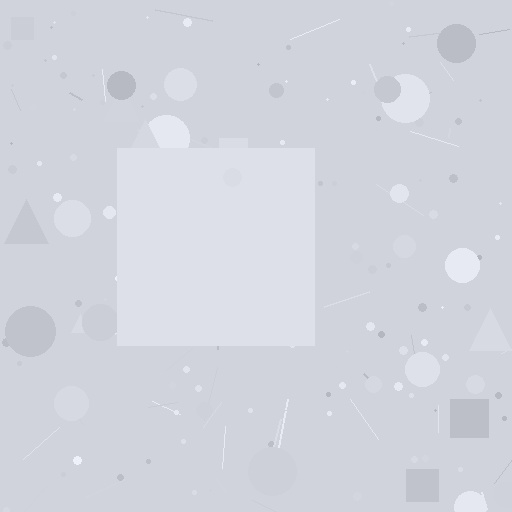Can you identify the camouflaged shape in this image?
The camouflaged shape is a square.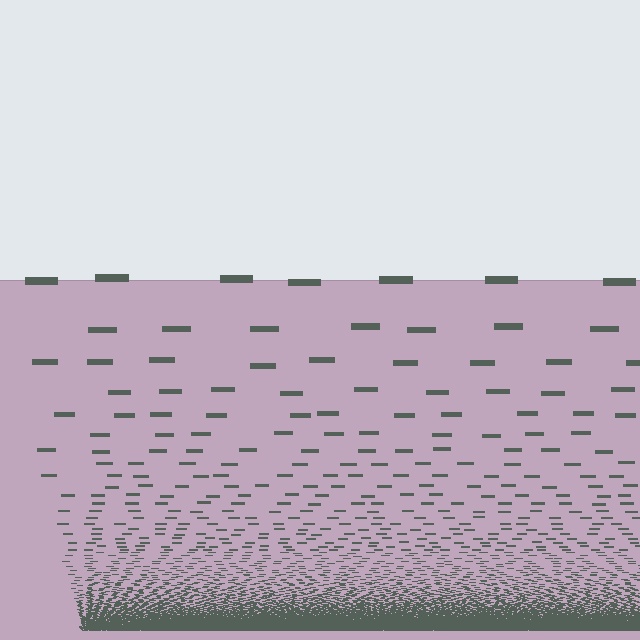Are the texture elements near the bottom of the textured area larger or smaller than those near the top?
Smaller. The gradient is inverted — elements near the bottom are smaller and denser.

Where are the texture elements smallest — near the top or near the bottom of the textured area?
Near the bottom.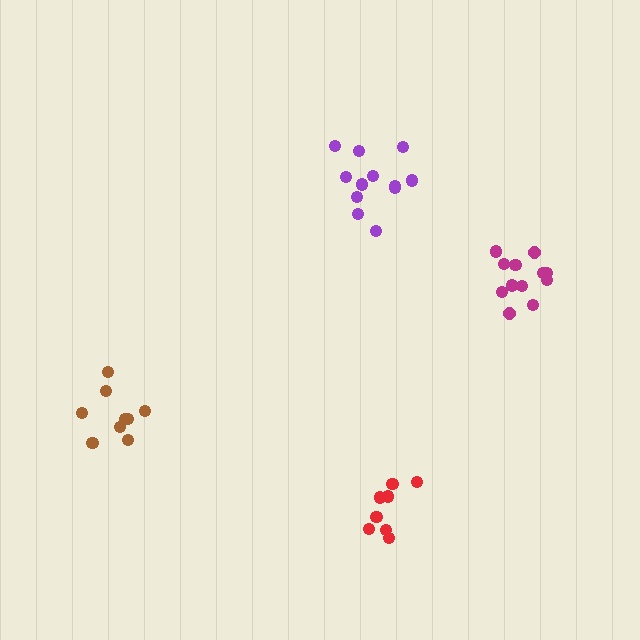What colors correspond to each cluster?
The clusters are colored: magenta, purple, red, brown.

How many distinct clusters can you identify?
There are 4 distinct clusters.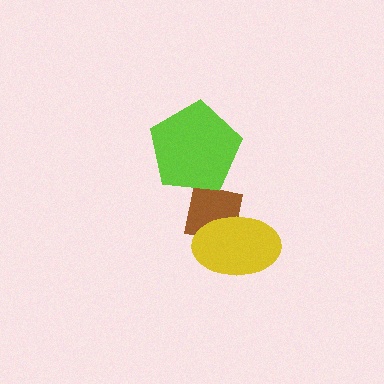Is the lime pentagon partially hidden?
No, no other shape covers it.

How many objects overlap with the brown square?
2 objects overlap with the brown square.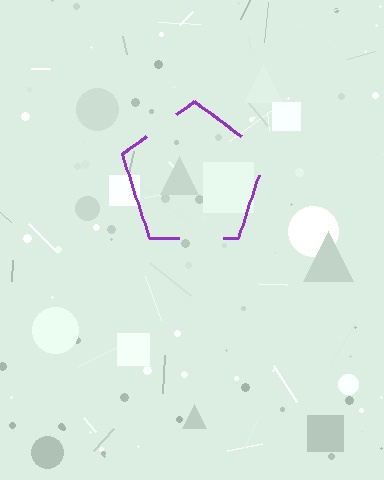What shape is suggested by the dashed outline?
The dashed outline suggests a pentagon.